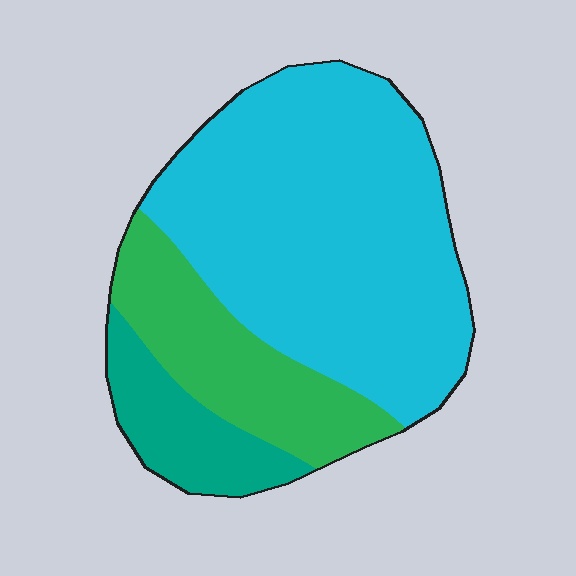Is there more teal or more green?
Green.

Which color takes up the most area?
Cyan, at roughly 65%.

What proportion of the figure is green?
Green takes up about one quarter (1/4) of the figure.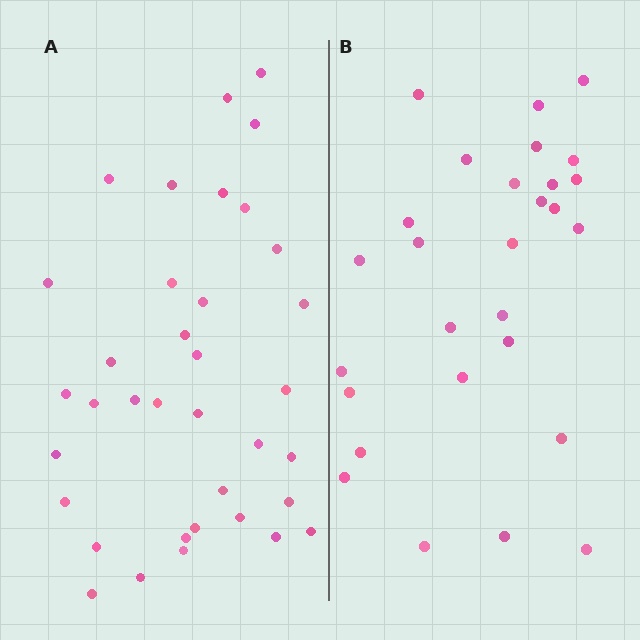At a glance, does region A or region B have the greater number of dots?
Region A (the left region) has more dots.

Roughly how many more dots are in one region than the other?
Region A has roughly 8 or so more dots than region B.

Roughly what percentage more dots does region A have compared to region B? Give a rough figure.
About 30% more.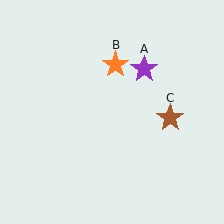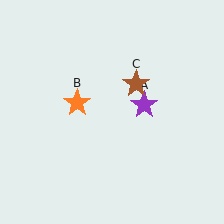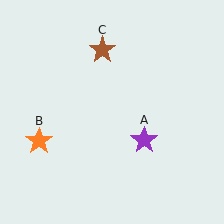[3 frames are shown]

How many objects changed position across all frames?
3 objects changed position: purple star (object A), orange star (object B), brown star (object C).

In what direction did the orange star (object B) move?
The orange star (object B) moved down and to the left.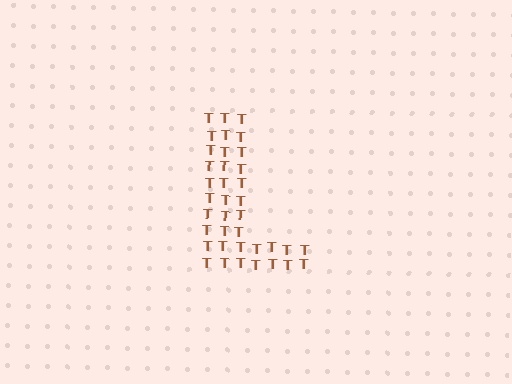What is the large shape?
The large shape is the letter L.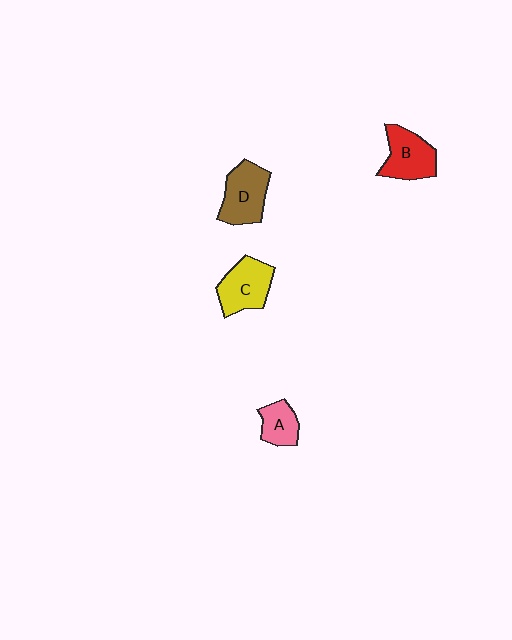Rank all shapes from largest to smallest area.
From largest to smallest: D (brown), C (yellow), B (red), A (pink).